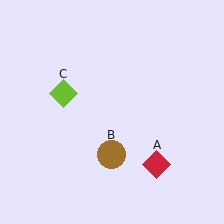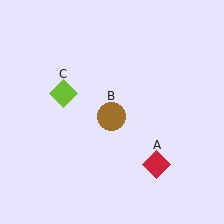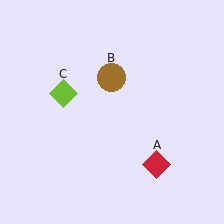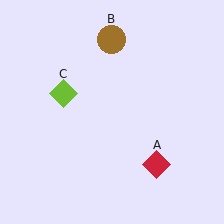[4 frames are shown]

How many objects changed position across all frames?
1 object changed position: brown circle (object B).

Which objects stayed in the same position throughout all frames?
Red diamond (object A) and lime diamond (object C) remained stationary.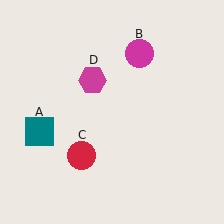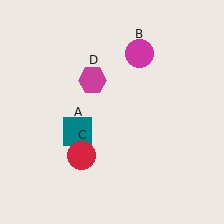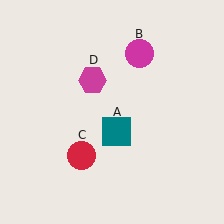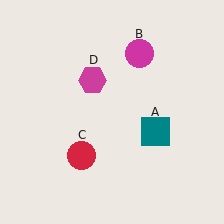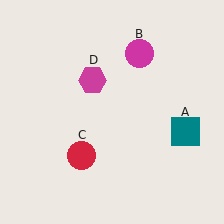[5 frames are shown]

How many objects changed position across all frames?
1 object changed position: teal square (object A).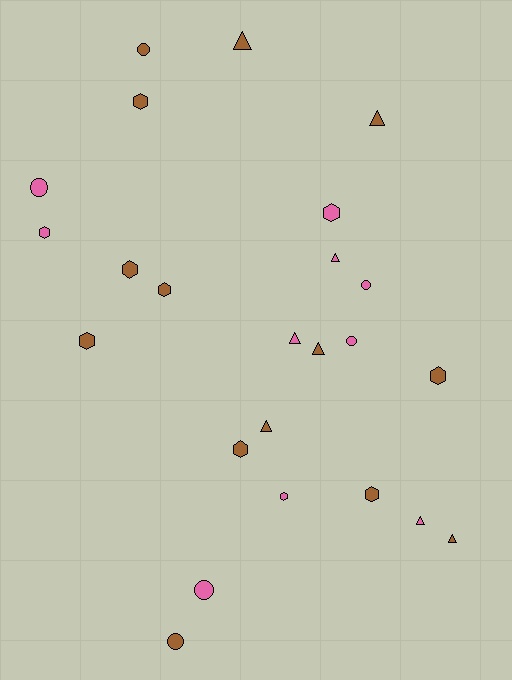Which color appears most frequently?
Brown, with 14 objects.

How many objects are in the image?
There are 24 objects.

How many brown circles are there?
There are 2 brown circles.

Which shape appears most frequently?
Hexagon, with 10 objects.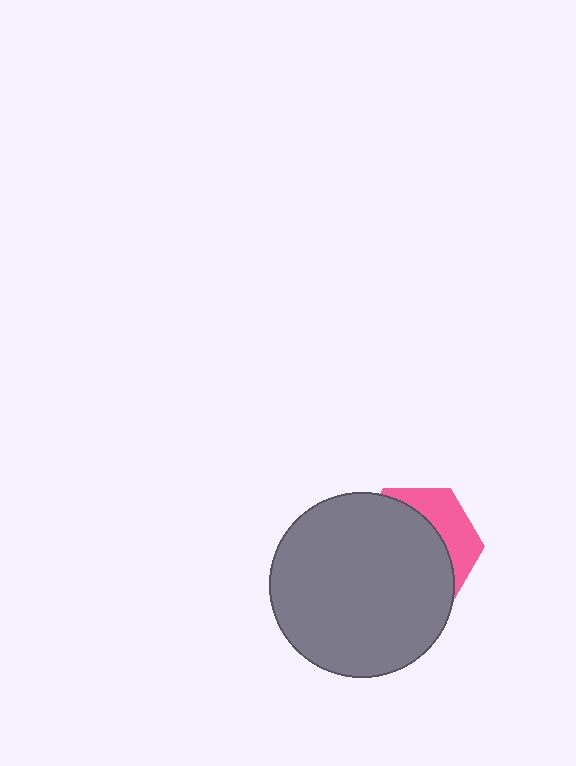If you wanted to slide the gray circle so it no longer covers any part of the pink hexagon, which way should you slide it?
Slide it toward the lower-left — that is the most direct way to separate the two shapes.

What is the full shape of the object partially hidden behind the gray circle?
The partially hidden object is a pink hexagon.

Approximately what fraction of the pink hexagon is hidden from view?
Roughly 69% of the pink hexagon is hidden behind the gray circle.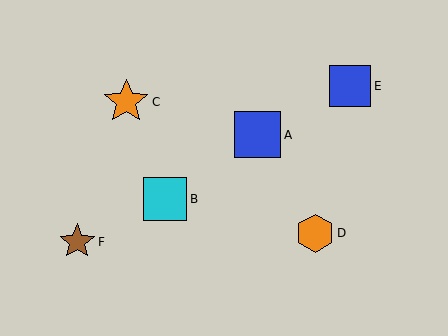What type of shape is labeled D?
Shape D is an orange hexagon.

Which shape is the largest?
The blue square (labeled A) is the largest.